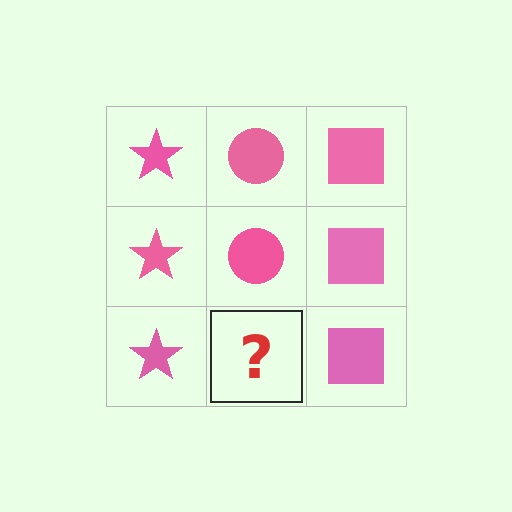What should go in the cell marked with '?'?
The missing cell should contain a pink circle.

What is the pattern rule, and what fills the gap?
The rule is that each column has a consistent shape. The gap should be filled with a pink circle.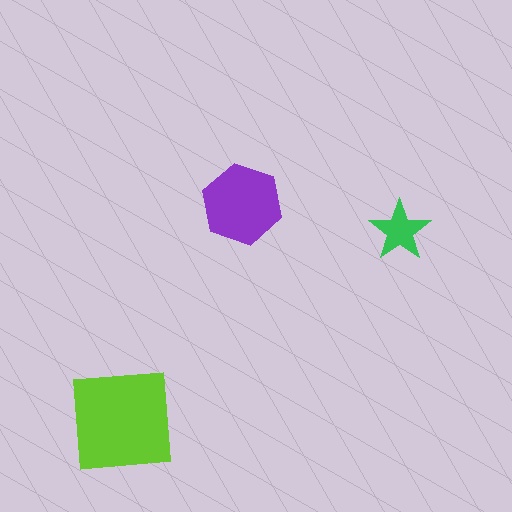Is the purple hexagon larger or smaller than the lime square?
Smaller.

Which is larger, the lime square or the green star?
The lime square.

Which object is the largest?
The lime square.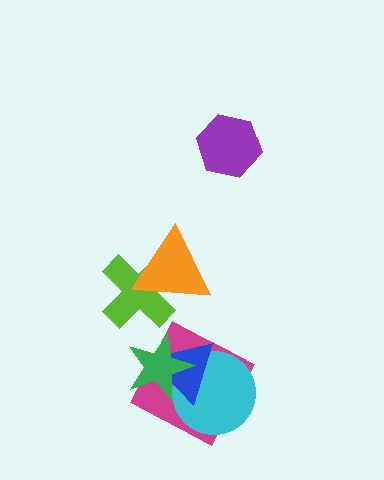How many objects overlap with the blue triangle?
3 objects overlap with the blue triangle.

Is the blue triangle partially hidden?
Yes, it is partially covered by another shape.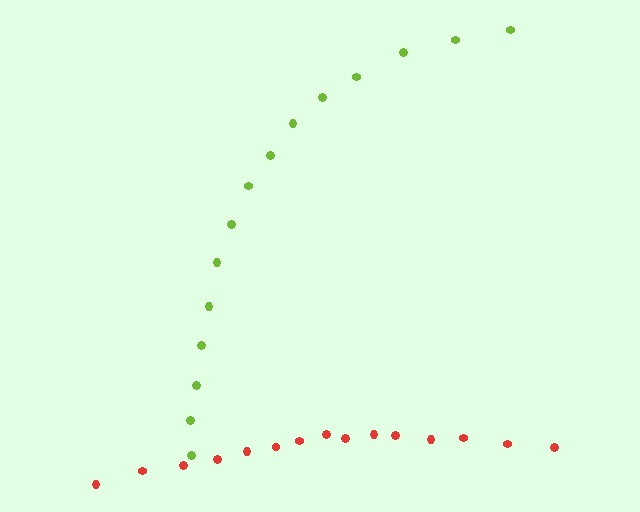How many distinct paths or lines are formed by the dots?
There are 2 distinct paths.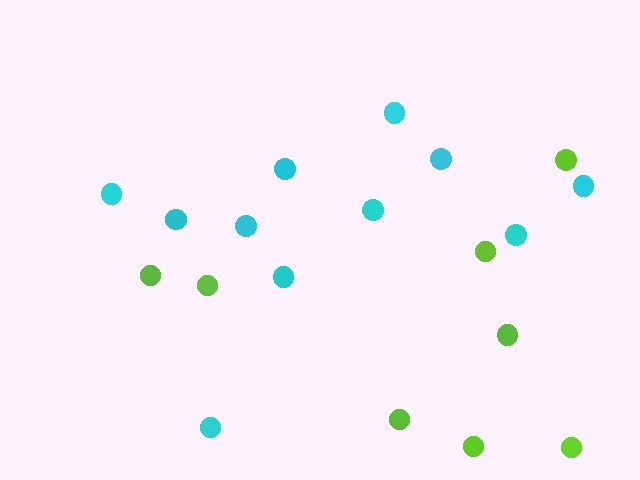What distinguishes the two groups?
There are 2 groups: one group of lime circles (8) and one group of cyan circles (11).